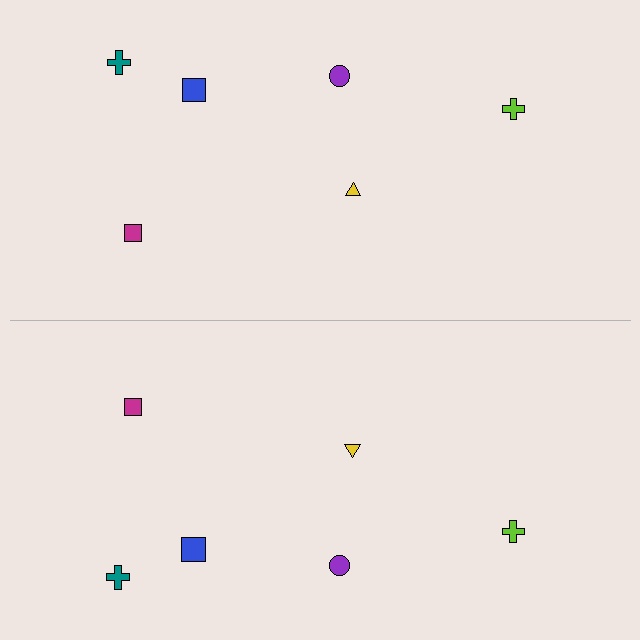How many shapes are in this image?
There are 12 shapes in this image.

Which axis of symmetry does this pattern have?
The pattern has a horizontal axis of symmetry running through the center of the image.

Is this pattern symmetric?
Yes, this pattern has bilateral (reflection) symmetry.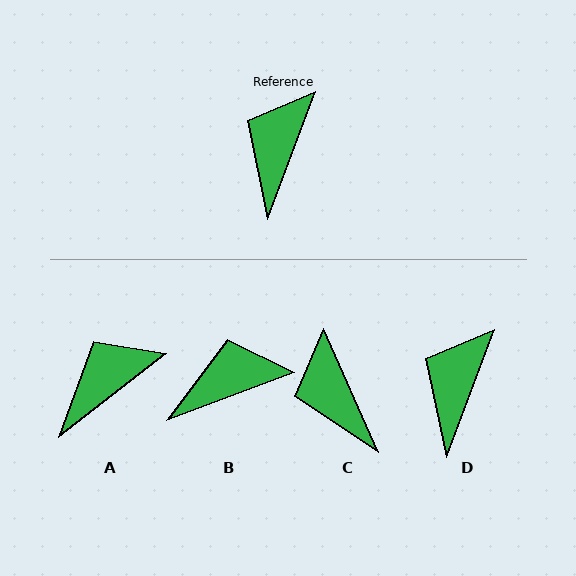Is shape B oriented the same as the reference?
No, it is off by about 49 degrees.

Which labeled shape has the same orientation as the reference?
D.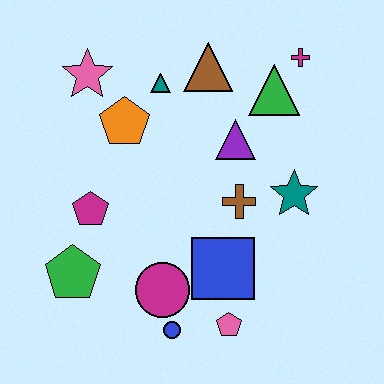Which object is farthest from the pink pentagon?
The pink star is farthest from the pink pentagon.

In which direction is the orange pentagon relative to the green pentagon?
The orange pentagon is above the green pentagon.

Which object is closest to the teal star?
The brown cross is closest to the teal star.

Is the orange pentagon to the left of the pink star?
No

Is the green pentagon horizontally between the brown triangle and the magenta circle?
No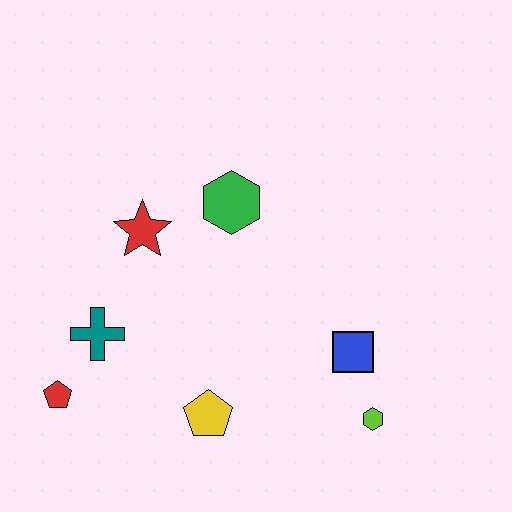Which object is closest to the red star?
The green hexagon is closest to the red star.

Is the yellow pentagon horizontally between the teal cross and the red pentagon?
No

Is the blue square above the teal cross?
No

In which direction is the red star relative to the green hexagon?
The red star is to the left of the green hexagon.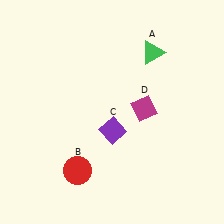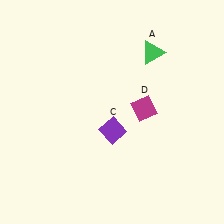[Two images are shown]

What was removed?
The red circle (B) was removed in Image 2.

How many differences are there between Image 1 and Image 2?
There is 1 difference between the two images.